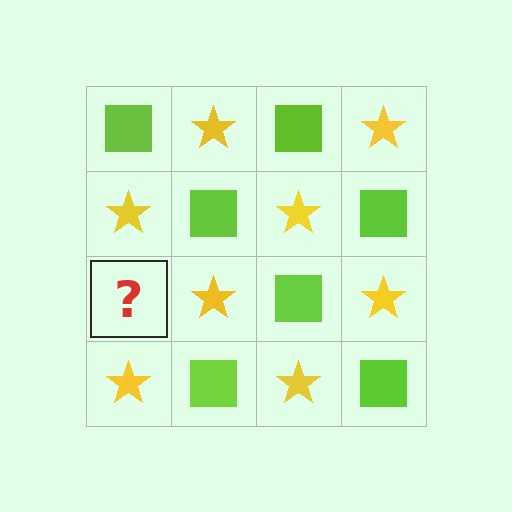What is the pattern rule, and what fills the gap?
The rule is that it alternates lime square and yellow star in a checkerboard pattern. The gap should be filled with a lime square.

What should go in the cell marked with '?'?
The missing cell should contain a lime square.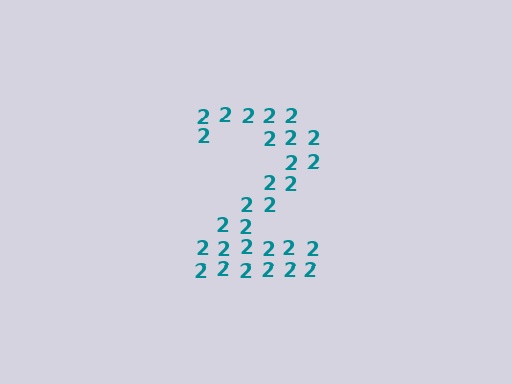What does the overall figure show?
The overall figure shows the digit 2.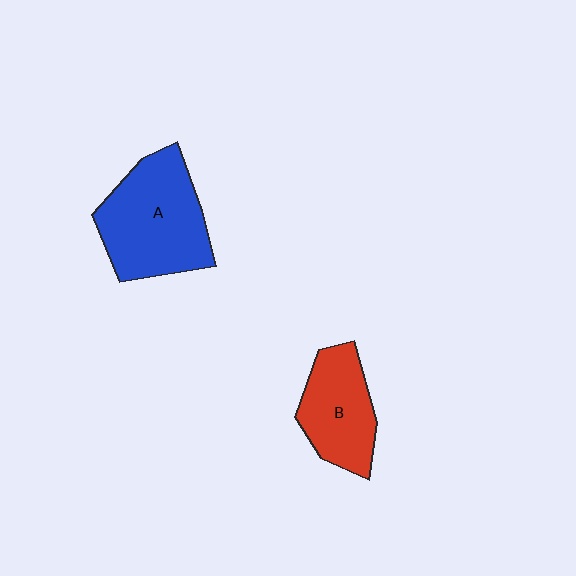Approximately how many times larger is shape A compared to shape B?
Approximately 1.5 times.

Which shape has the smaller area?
Shape B (red).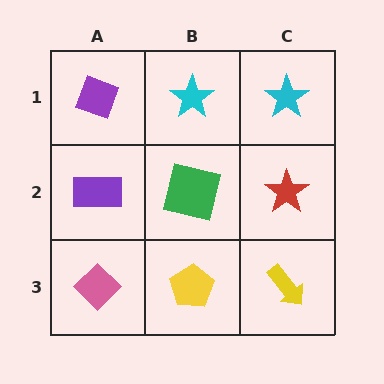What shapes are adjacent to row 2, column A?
A purple diamond (row 1, column A), a pink diamond (row 3, column A), a green square (row 2, column B).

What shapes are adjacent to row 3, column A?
A purple rectangle (row 2, column A), a yellow pentagon (row 3, column B).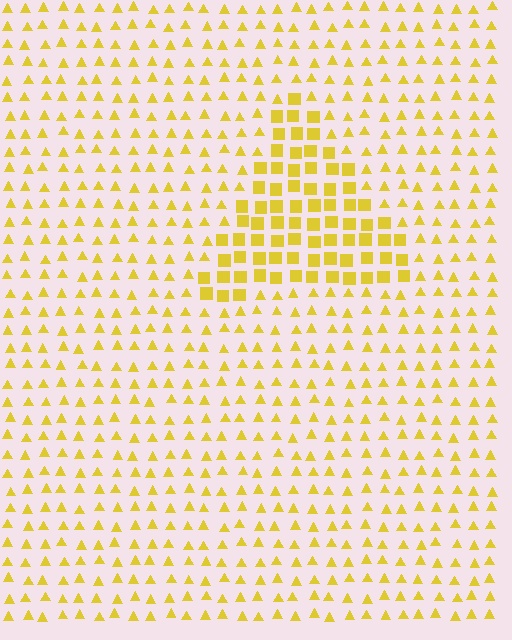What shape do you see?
I see a triangle.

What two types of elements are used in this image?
The image uses squares inside the triangle region and triangles outside it.